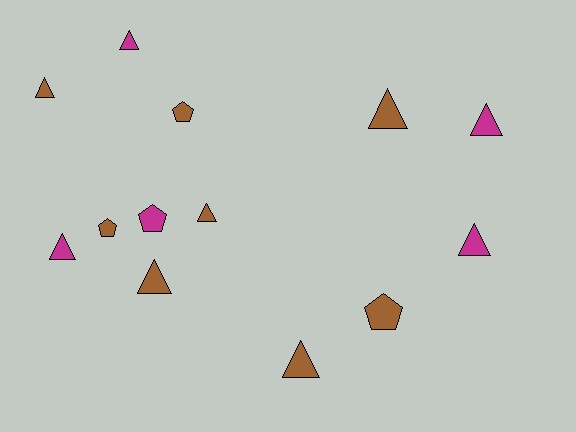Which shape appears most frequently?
Triangle, with 9 objects.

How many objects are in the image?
There are 13 objects.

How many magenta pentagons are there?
There is 1 magenta pentagon.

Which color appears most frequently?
Brown, with 8 objects.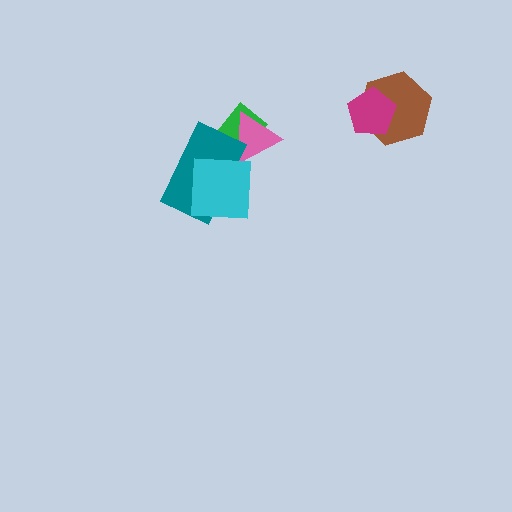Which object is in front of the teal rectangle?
The cyan square is in front of the teal rectangle.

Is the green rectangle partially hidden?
Yes, it is partially covered by another shape.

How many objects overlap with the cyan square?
1 object overlaps with the cyan square.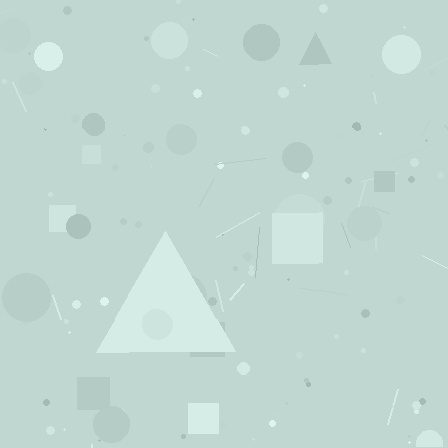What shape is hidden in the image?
A triangle is hidden in the image.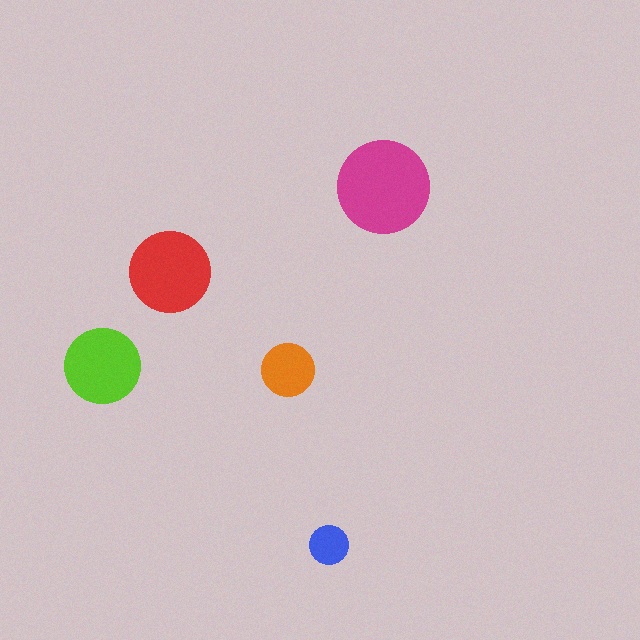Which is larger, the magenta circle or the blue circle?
The magenta one.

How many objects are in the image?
There are 5 objects in the image.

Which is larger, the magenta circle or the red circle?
The magenta one.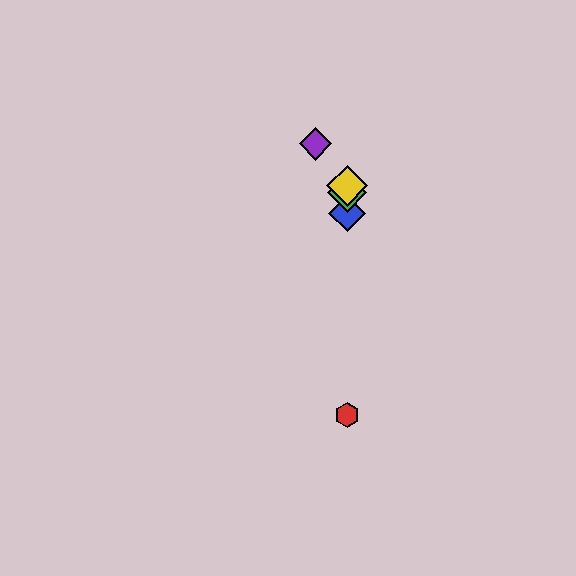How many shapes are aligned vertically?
4 shapes (the red hexagon, the blue diamond, the green diamond, the yellow diamond) are aligned vertically.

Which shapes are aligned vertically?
The red hexagon, the blue diamond, the green diamond, the yellow diamond are aligned vertically.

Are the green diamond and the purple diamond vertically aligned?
No, the green diamond is at x≈347 and the purple diamond is at x≈315.